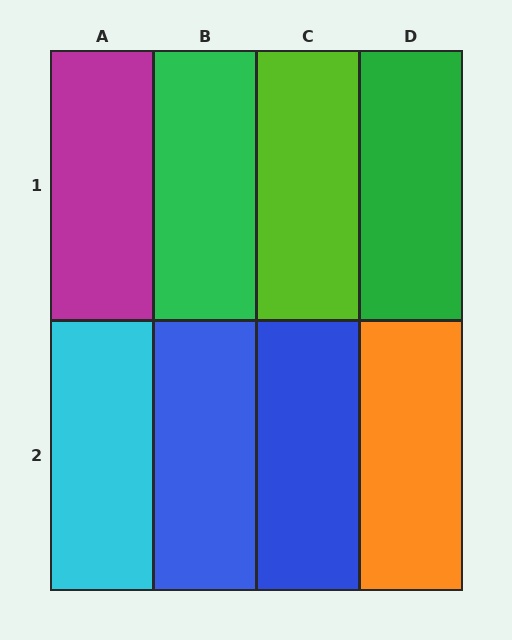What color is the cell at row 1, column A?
Magenta.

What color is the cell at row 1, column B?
Green.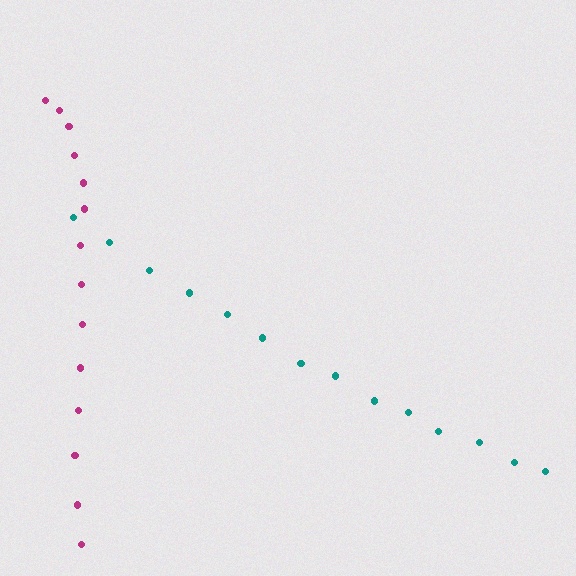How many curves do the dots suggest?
There are 2 distinct paths.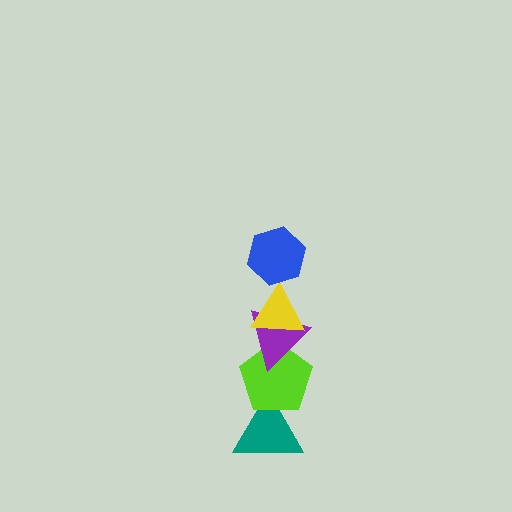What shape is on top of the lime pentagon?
The purple triangle is on top of the lime pentagon.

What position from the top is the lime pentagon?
The lime pentagon is 4th from the top.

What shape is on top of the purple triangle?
The yellow triangle is on top of the purple triangle.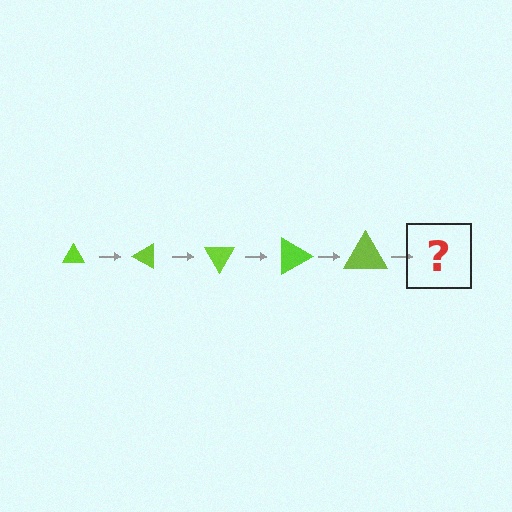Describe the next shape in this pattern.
It should be a triangle, larger than the previous one and rotated 150 degrees from the start.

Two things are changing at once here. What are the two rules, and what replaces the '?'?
The two rules are that the triangle grows larger each step and it rotates 30 degrees each step. The '?' should be a triangle, larger than the previous one and rotated 150 degrees from the start.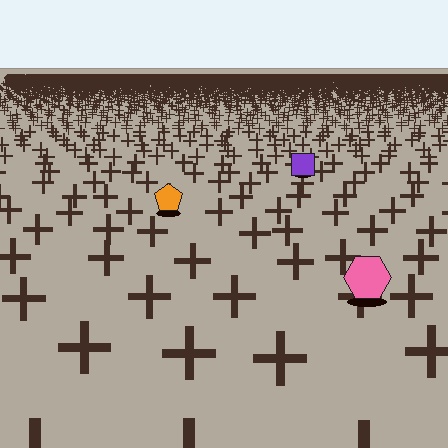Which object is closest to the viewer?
The pink hexagon is closest. The texture marks near it are larger and more spread out.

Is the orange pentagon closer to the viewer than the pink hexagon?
No. The pink hexagon is closer — you can tell from the texture gradient: the ground texture is coarser near it.